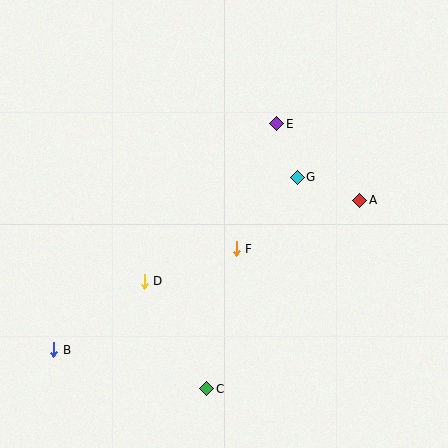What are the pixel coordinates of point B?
Point B is at (54, 350).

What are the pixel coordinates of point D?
Point D is at (144, 281).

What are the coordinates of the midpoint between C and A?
The midpoint between C and A is at (283, 294).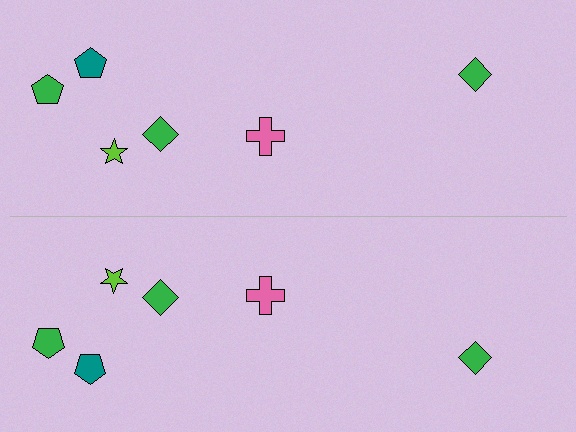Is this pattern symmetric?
Yes, this pattern has bilateral (reflection) symmetry.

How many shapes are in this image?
There are 12 shapes in this image.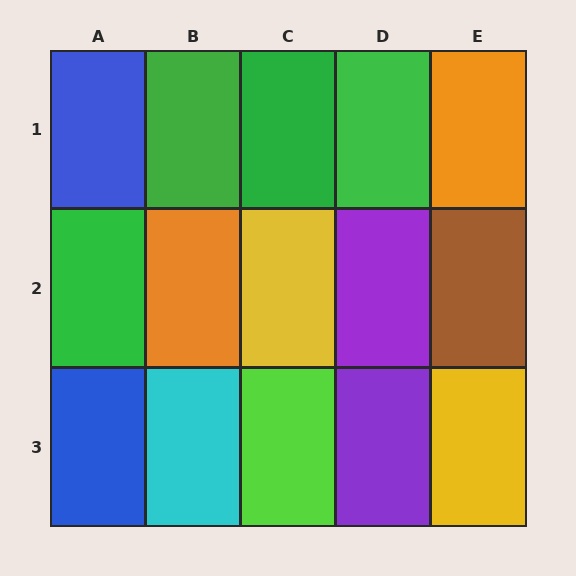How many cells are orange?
2 cells are orange.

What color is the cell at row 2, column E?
Brown.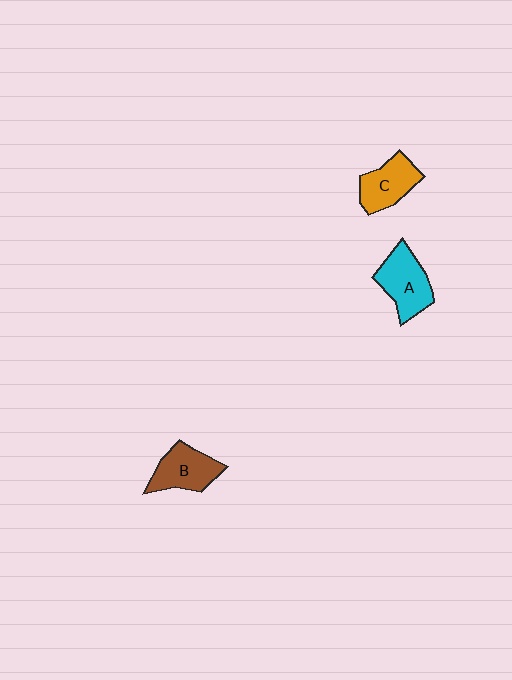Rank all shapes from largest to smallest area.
From largest to smallest: A (cyan), B (brown), C (orange).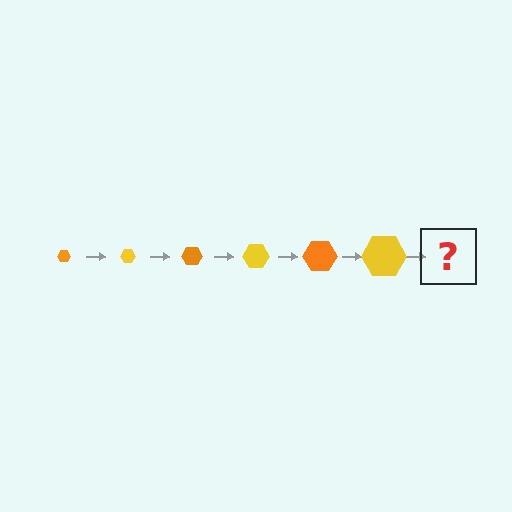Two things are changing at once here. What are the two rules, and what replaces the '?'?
The two rules are that the hexagon grows larger each step and the color cycles through orange and yellow. The '?' should be an orange hexagon, larger than the previous one.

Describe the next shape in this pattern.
It should be an orange hexagon, larger than the previous one.